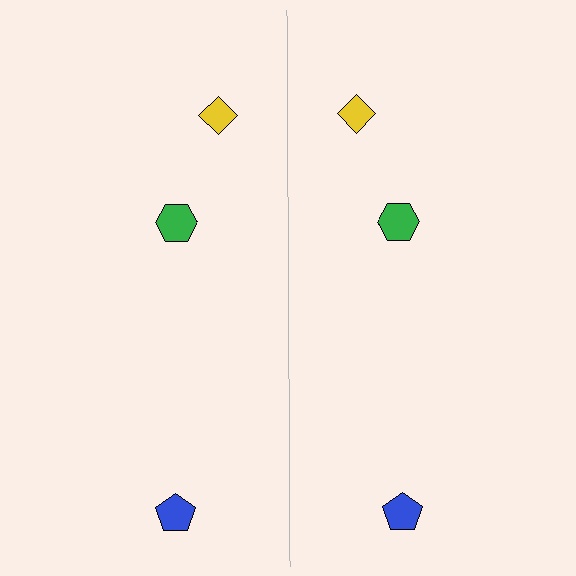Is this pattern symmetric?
Yes, this pattern has bilateral (reflection) symmetry.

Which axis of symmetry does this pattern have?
The pattern has a vertical axis of symmetry running through the center of the image.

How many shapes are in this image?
There are 6 shapes in this image.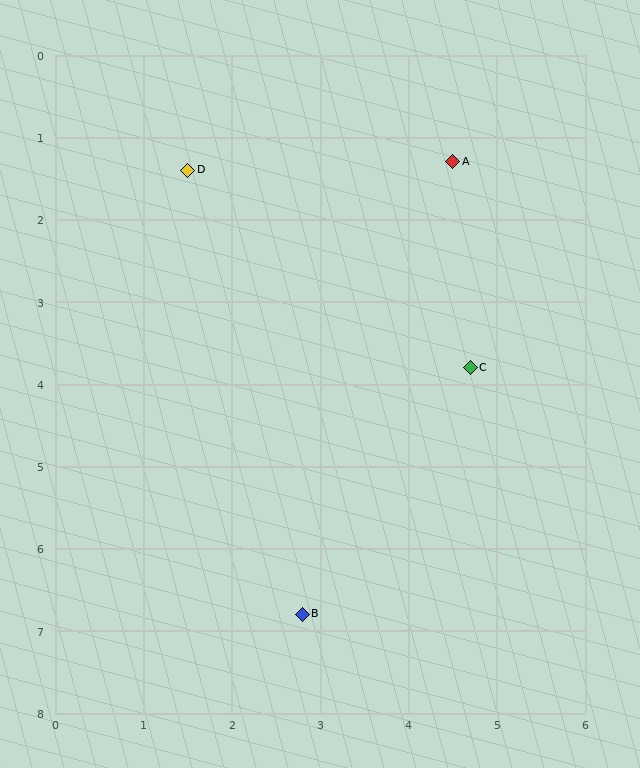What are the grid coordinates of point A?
Point A is at approximately (4.5, 1.3).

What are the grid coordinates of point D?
Point D is at approximately (1.5, 1.4).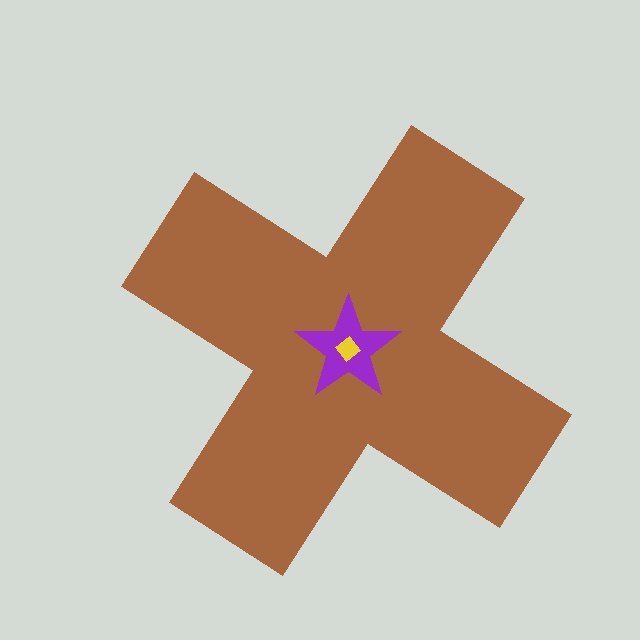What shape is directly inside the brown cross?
The purple star.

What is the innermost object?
The yellow diamond.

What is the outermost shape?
The brown cross.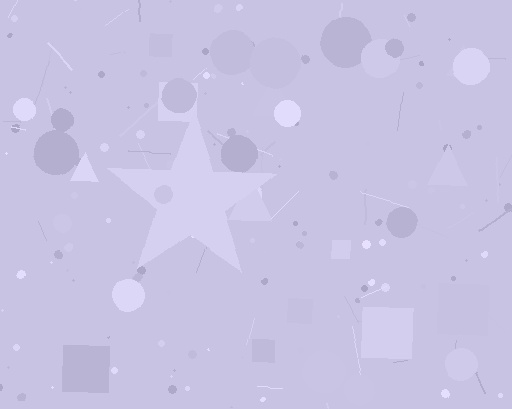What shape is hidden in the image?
A star is hidden in the image.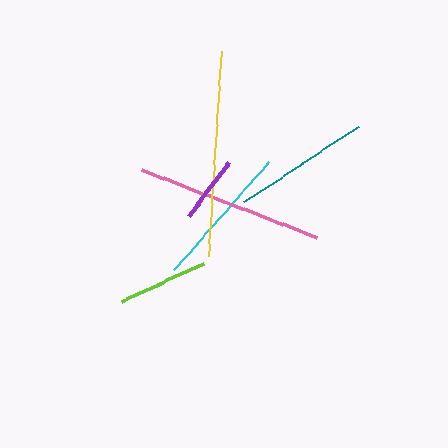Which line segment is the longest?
The yellow line is the longest at approximately 206 pixels.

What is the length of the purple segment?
The purple segment is approximately 68 pixels long.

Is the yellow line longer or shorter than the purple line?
The yellow line is longer than the purple line.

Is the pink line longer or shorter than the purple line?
The pink line is longer than the purple line.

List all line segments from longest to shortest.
From longest to shortest: yellow, pink, cyan, teal, lime, purple.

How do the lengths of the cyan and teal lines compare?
The cyan and teal lines are approximately the same length.